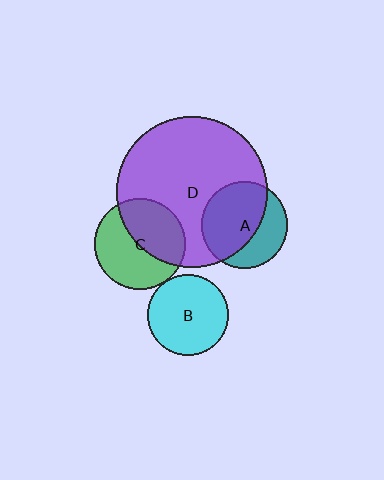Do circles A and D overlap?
Yes.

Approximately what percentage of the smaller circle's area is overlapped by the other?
Approximately 65%.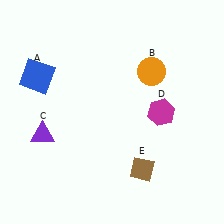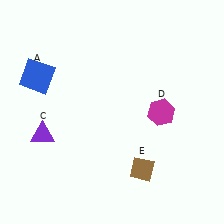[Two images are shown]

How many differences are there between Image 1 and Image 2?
There is 1 difference between the two images.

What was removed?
The orange circle (B) was removed in Image 2.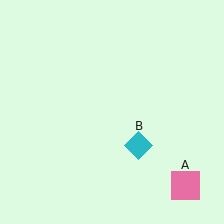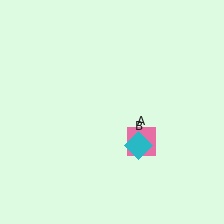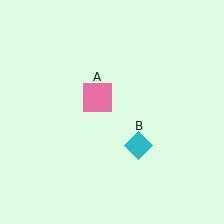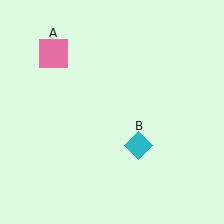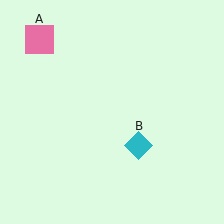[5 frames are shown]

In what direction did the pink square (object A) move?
The pink square (object A) moved up and to the left.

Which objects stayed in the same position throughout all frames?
Cyan diamond (object B) remained stationary.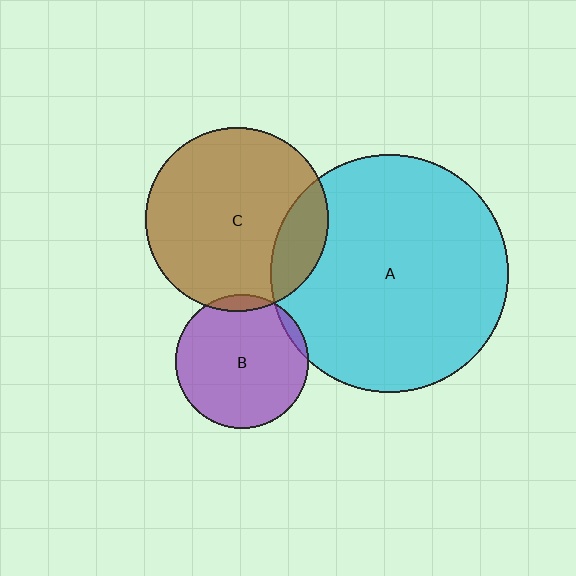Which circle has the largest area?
Circle A (cyan).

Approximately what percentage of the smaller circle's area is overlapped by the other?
Approximately 5%.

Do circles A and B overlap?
Yes.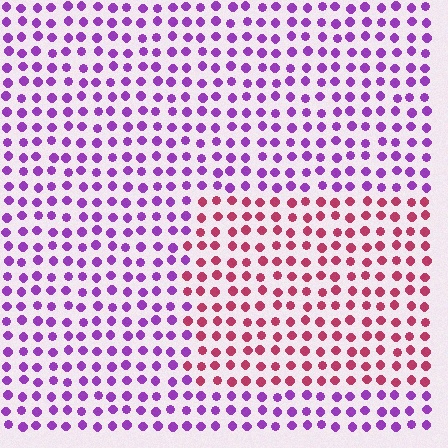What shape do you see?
I see a rectangle.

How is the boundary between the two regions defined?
The boundary is defined purely by a slight shift in hue (about 55 degrees). Spacing, size, and orientation are identical on both sides.